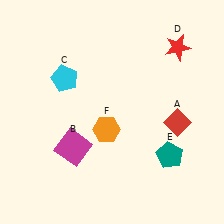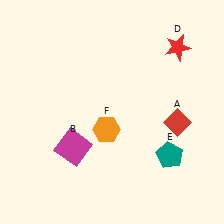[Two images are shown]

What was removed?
The cyan pentagon (C) was removed in Image 2.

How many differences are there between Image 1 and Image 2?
There is 1 difference between the two images.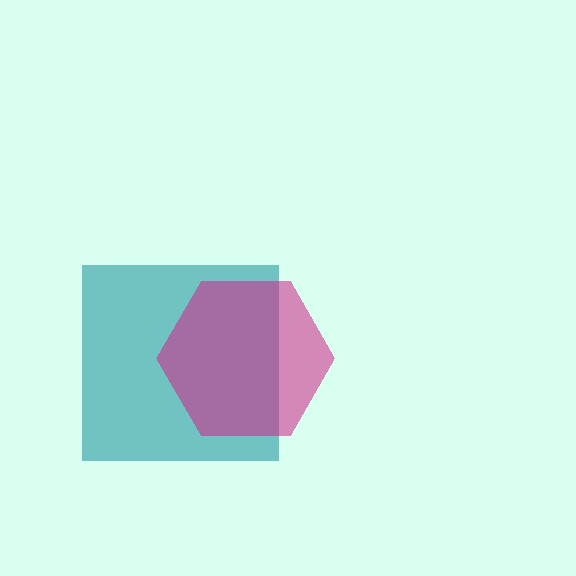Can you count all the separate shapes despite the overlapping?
Yes, there are 2 separate shapes.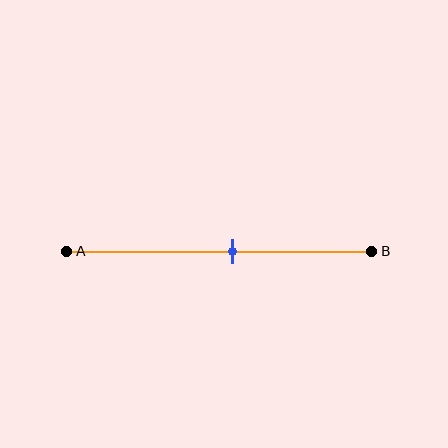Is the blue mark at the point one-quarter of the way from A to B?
No, the mark is at about 55% from A, not at the 25% one-quarter point.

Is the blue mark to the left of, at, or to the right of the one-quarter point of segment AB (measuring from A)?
The blue mark is to the right of the one-quarter point of segment AB.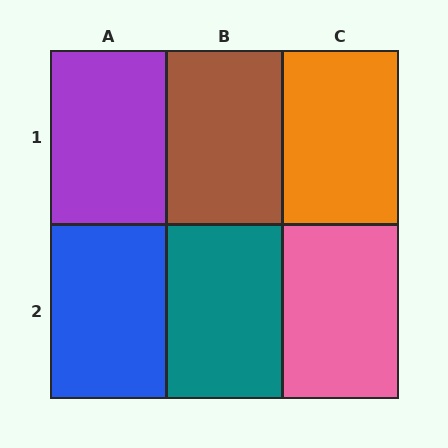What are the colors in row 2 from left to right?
Blue, teal, pink.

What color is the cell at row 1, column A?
Purple.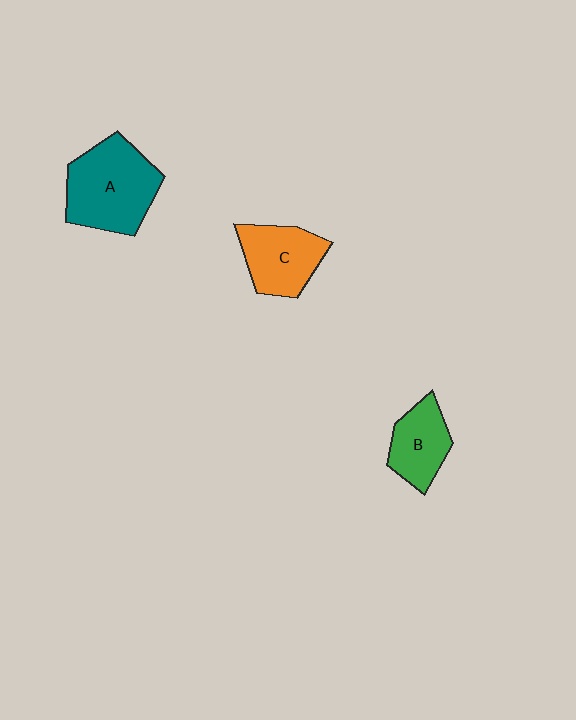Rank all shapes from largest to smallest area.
From largest to smallest: A (teal), C (orange), B (green).